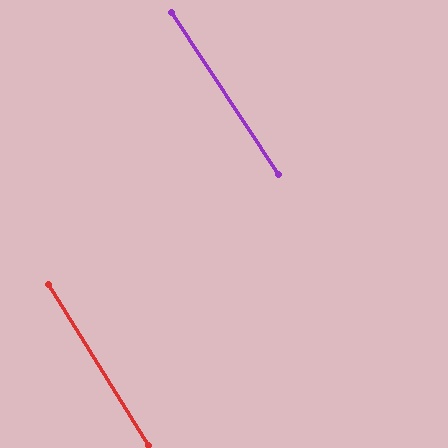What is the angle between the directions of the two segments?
Approximately 1 degree.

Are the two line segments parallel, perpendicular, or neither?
Parallel — their directions differ by only 1.4°.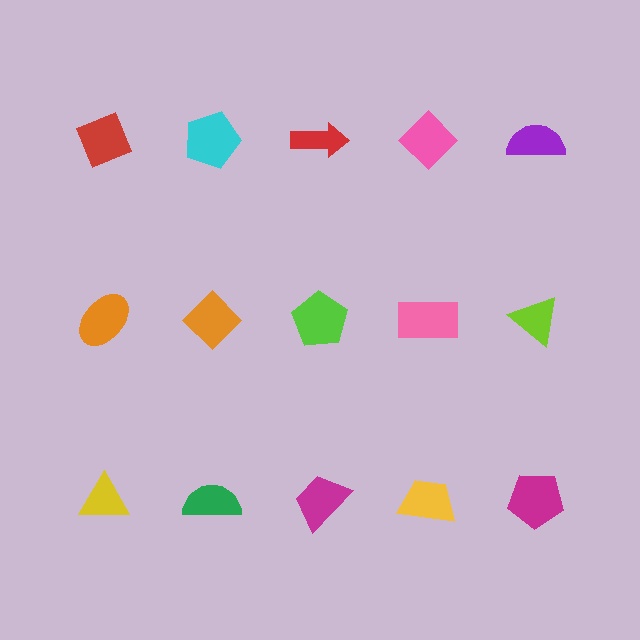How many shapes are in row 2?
5 shapes.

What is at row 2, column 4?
A pink rectangle.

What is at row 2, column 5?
A lime triangle.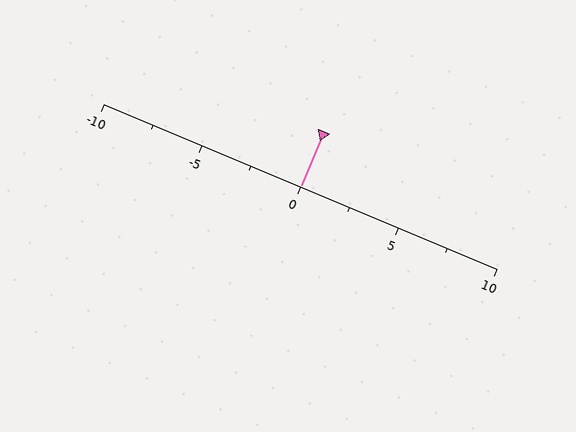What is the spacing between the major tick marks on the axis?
The major ticks are spaced 5 apart.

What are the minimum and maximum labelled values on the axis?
The axis runs from -10 to 10.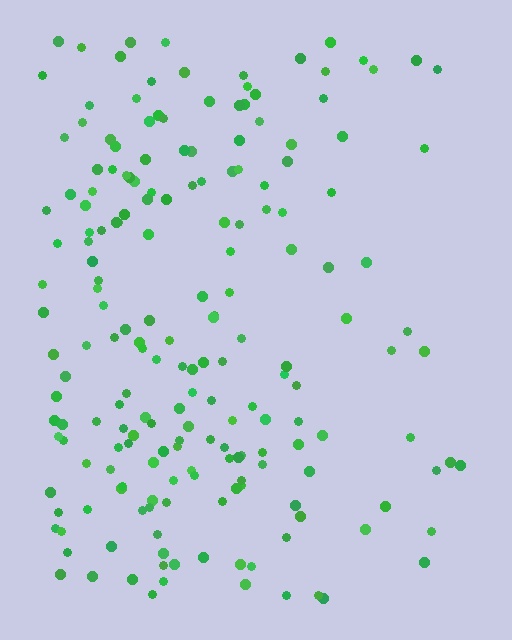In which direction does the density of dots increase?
From right to left, with the left side densest.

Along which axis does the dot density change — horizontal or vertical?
Horizontal.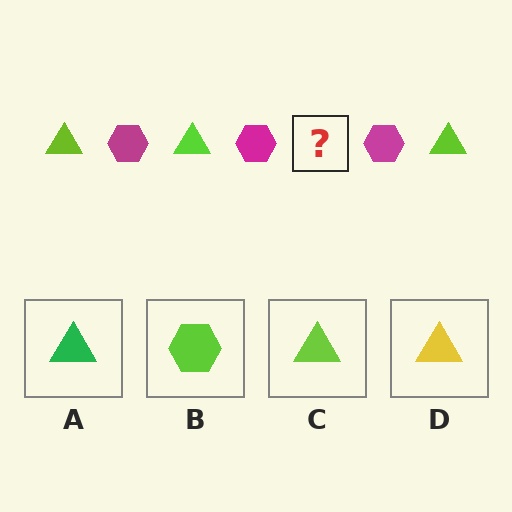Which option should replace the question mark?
Option C.